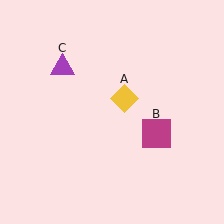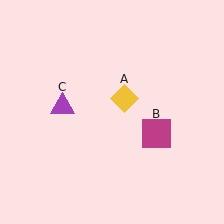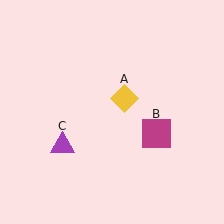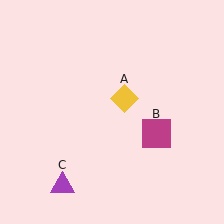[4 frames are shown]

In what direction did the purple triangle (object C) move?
The purple triangle (object C) moved down.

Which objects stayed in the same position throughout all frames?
Yellow diamond (object A) and magenta square (object B) remained stationary.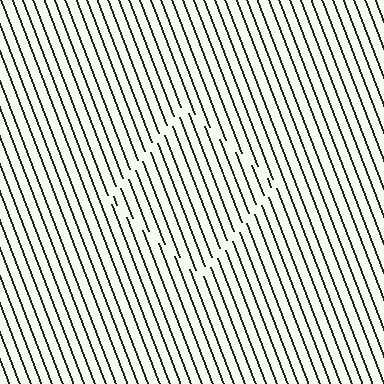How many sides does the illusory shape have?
4 sides — the line-ends trace a square.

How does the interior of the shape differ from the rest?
The interior of the shape contains the same grating, shifted by half a period — the contour is defined by the phase discontinuity where line-ends from the inner and outer gratings abut.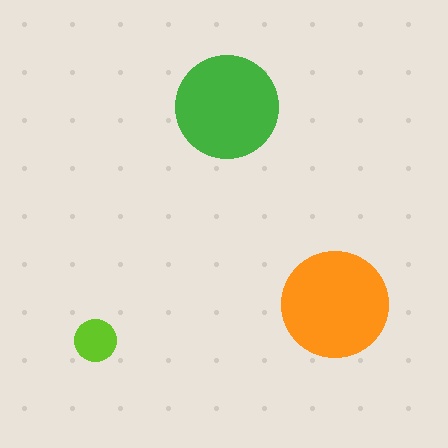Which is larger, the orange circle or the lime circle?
The orange one.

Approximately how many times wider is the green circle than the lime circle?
About 2.5 times wider.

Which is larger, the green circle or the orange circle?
The orange one.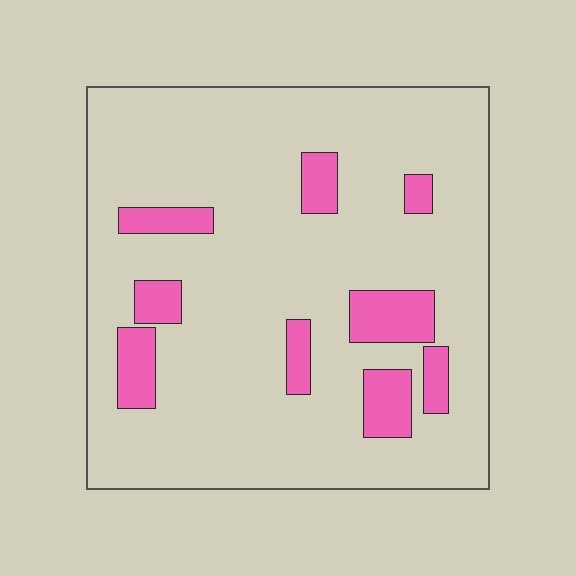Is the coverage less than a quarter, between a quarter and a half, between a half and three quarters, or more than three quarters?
Less than a quarter.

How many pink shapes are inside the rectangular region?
9.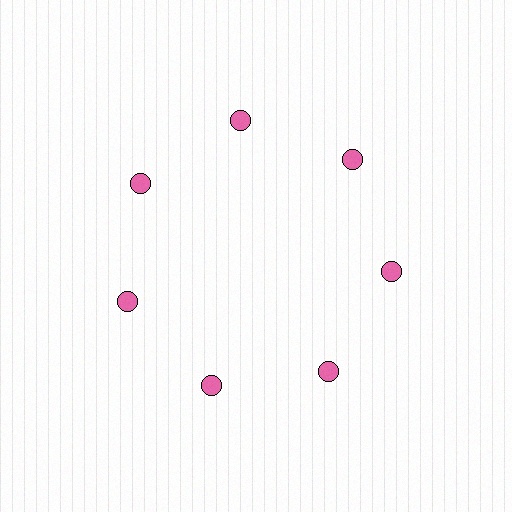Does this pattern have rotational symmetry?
Yes, this pattern has 7-fold rotational symmetry. It looks the same after rotating 51 degrees around the center.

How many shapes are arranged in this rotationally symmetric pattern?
There are 7 shapes, arranged in 7 groups of 1.